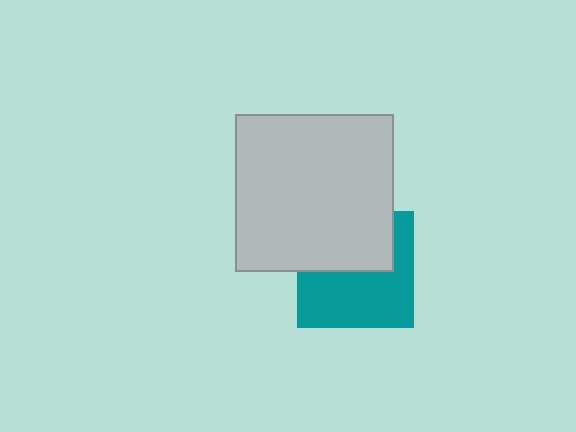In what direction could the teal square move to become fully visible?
The teal square could move down. That would shift it out from behind the light gray square entirely.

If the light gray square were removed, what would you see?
You would see the complete teal square.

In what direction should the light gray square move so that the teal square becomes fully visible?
The light gray square should move up. That is the shortest direction to clear the overlap and leave the teal square fully visible.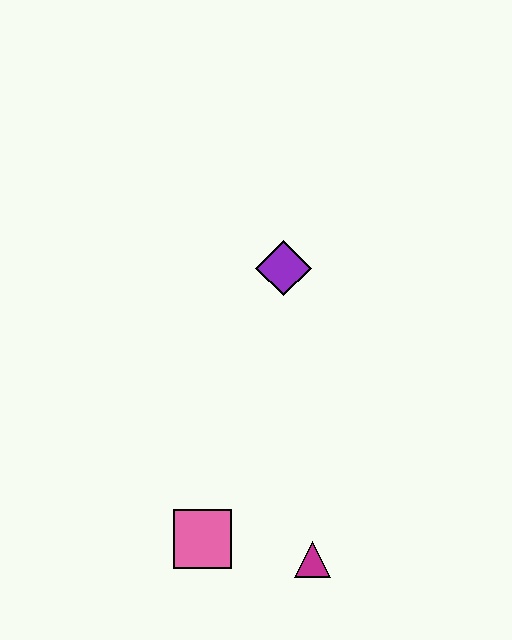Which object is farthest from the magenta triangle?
The purple diamond is farthest from the magenta triangle.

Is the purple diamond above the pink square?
Yes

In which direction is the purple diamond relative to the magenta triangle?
The purple diamond is above the magenta triangle.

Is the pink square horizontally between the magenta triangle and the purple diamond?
No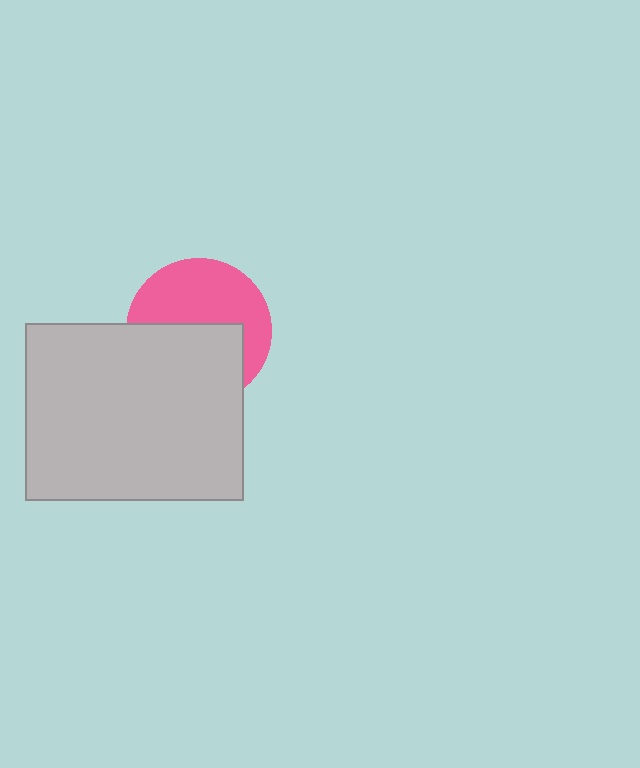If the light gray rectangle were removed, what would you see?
You would see the complete pink circle.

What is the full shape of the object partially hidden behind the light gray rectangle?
The partially hidden object is a pink circle.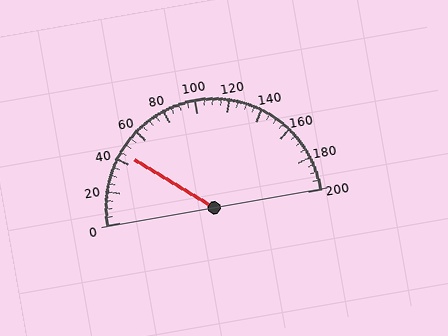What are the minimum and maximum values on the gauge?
The gauge ranges from 0 to 200.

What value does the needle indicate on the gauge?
The needle indicates approximately 45.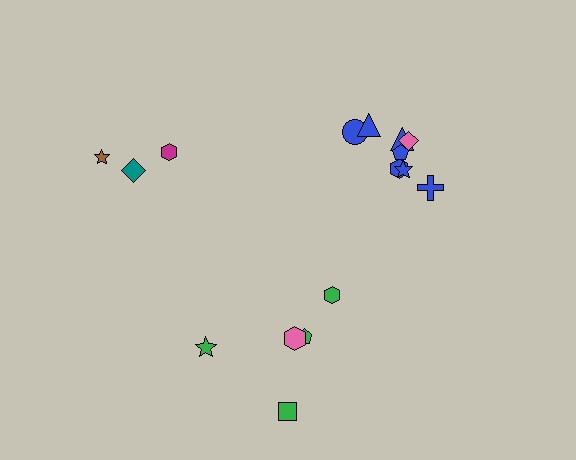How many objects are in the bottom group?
There are 5 objects.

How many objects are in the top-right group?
There are 8 objects.